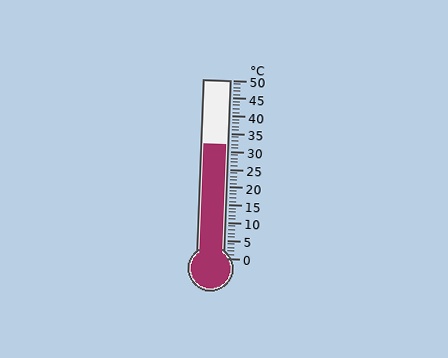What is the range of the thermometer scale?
The thermometer scale ranges from 0°C to 50°C.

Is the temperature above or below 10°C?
The temperature is above 10°C.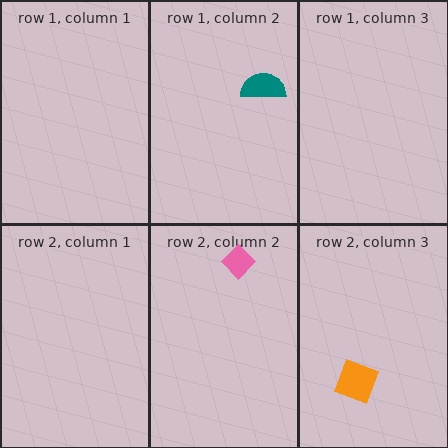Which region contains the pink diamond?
The row 2, column 2 region.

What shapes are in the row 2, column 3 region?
The orange square.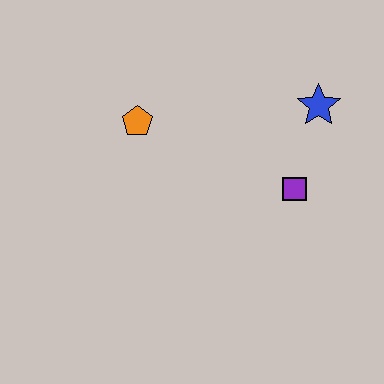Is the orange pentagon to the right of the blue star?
No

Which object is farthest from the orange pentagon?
The blue star is farthest from the orange pentagon.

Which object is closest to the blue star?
The purple square is closest to the blue star.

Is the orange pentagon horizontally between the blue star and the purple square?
No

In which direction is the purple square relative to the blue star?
The purple square is below the blue star.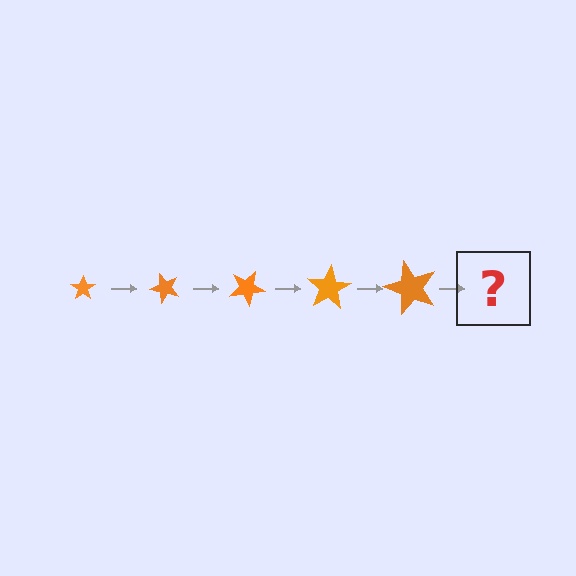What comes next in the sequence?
The next element should be a star, larger than the previous one and rotated 250 degrees from the start.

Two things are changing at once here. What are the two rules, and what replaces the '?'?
The two rules are that the star grows larger each step and it rotates 50 degrees each step. The '?' should be a star, larger than the previous one and rotated 250 degrees from the start.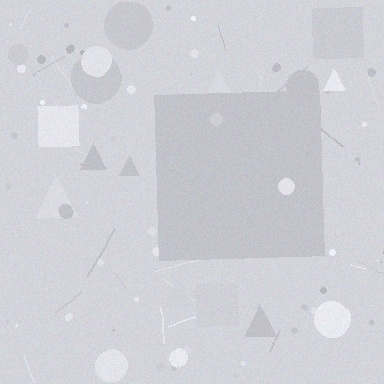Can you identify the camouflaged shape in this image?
The camouflaged shape is a square.